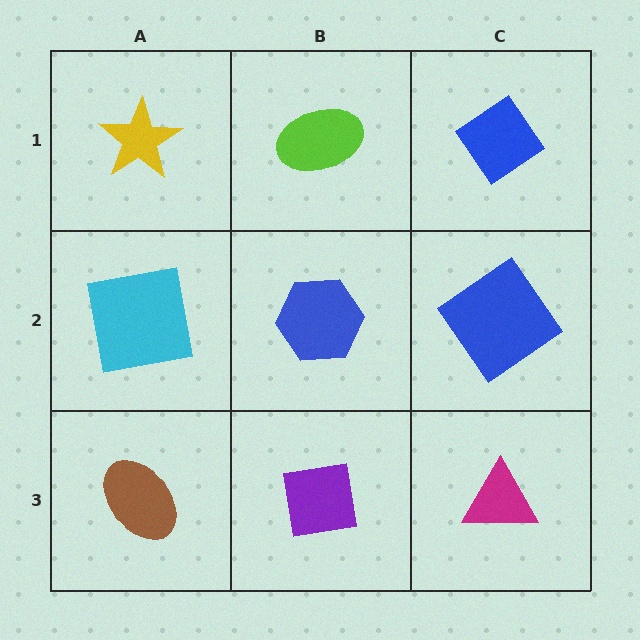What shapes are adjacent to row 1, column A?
A cyan square (row 2, column A), a lime ellipse (row 1, column B).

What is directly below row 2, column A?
A brown ellipse.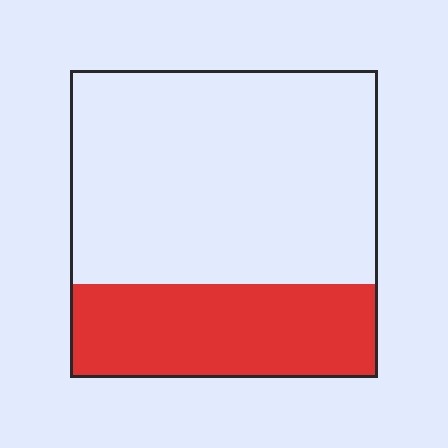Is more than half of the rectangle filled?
No.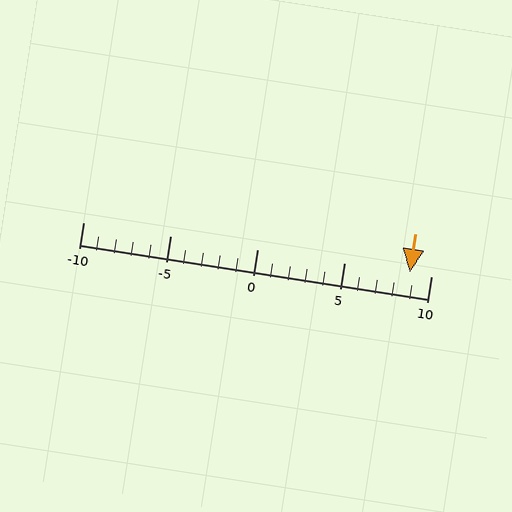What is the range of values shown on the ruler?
The ruler shows values from -10 to 10.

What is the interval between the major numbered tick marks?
The major tick marks are spaced 5 units apart.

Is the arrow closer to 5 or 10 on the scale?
The arrow is closer to 10.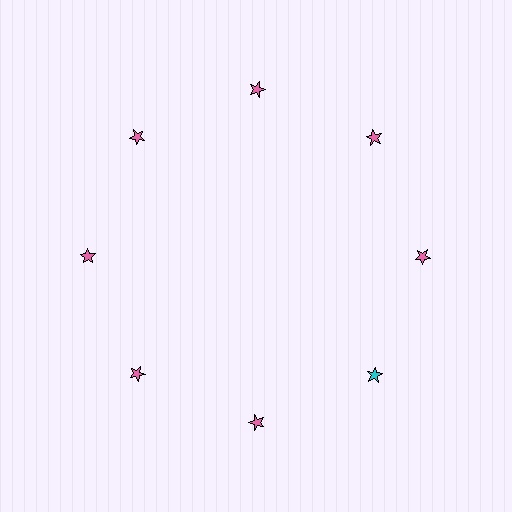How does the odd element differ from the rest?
It has a different color: cyan instead of pink.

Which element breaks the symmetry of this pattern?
The cyan star at roughly the 4 o'clock position breaks the symmetry. All other shapes are pink stars.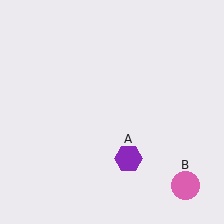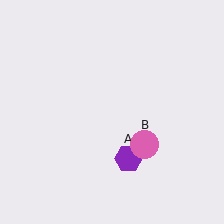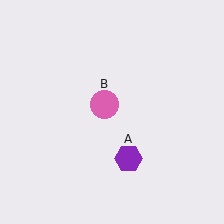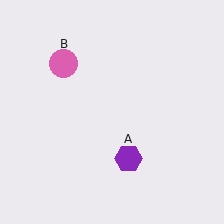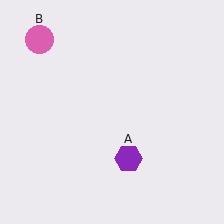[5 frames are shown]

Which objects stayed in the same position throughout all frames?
Purple hexagon (object A) remained stationary.